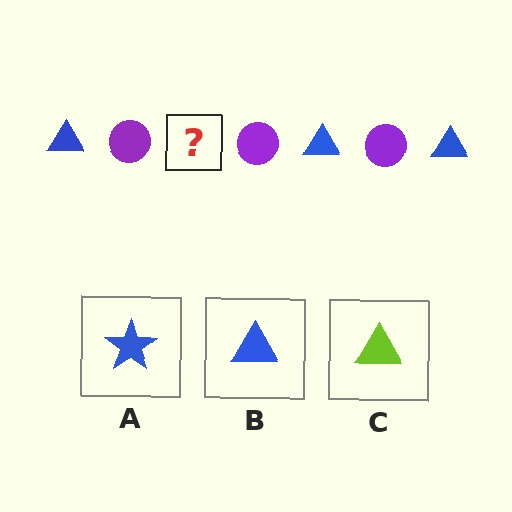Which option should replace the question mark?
Option B.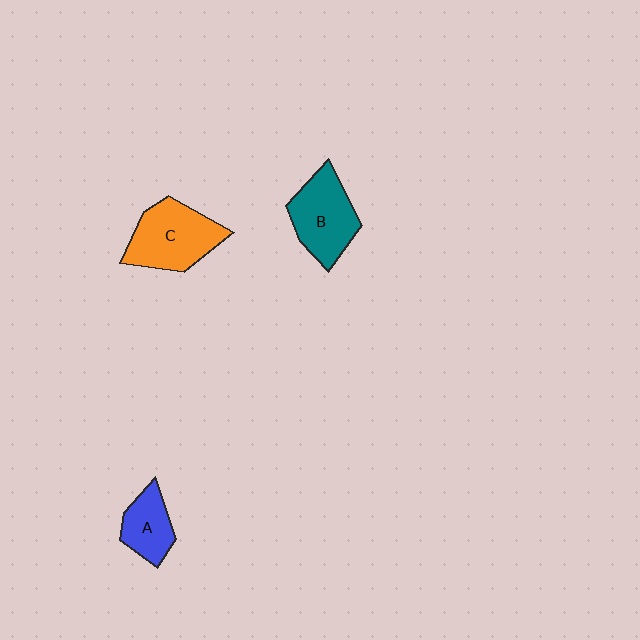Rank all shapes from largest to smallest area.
From largest to smallest: C (orange), B (teal), A (blue).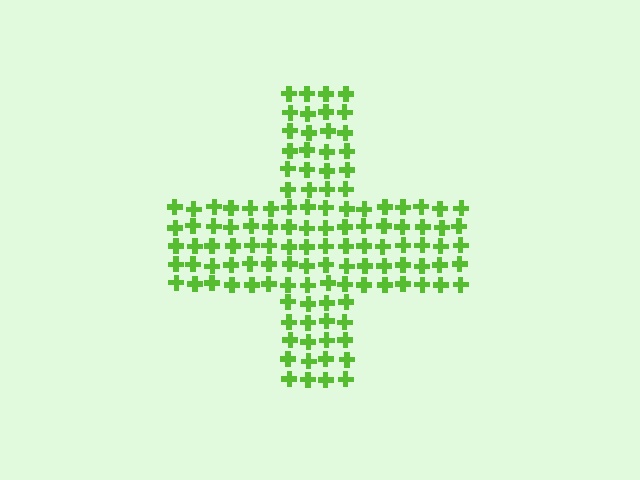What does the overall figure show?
The overall figure shows a cross.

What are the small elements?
The small elements are crosses.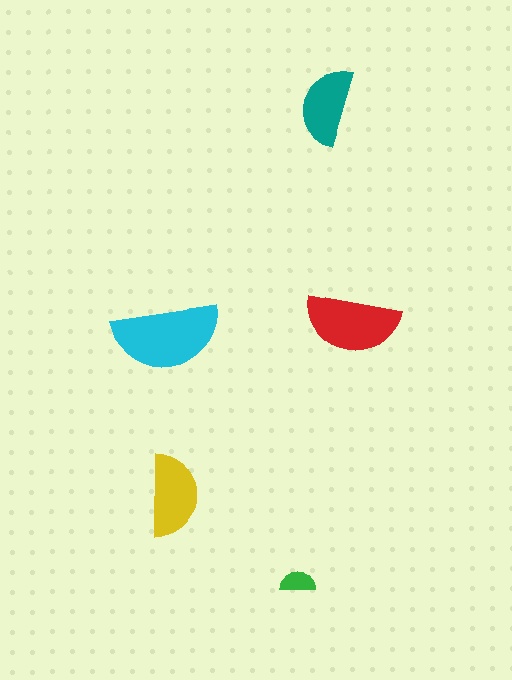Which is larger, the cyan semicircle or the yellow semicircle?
The cyan one.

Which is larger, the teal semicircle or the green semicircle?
The teal one.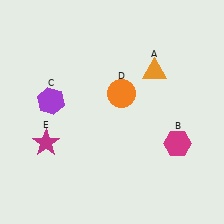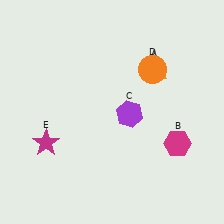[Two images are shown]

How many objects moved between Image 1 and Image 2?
2 objects moved between the two images.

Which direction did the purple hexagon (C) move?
The purple hexagon (C) moved right.